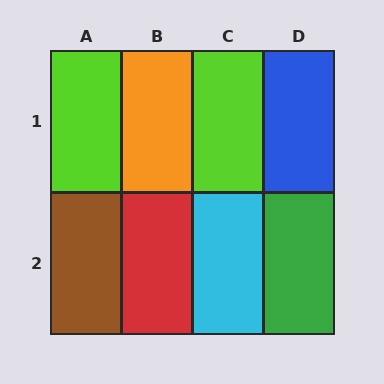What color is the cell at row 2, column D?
Green.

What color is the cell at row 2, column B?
Red.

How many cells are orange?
1 cell is orange.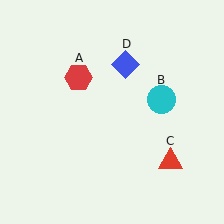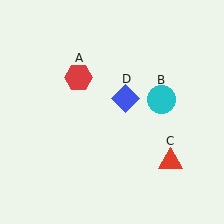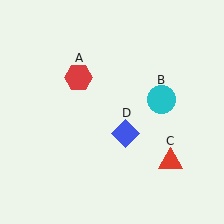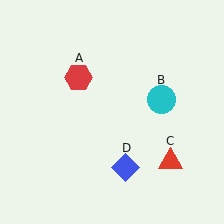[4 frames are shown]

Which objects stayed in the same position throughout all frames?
Red hexagon (object A) and cyan circle (object B) and red triangle (object C) remained stationary.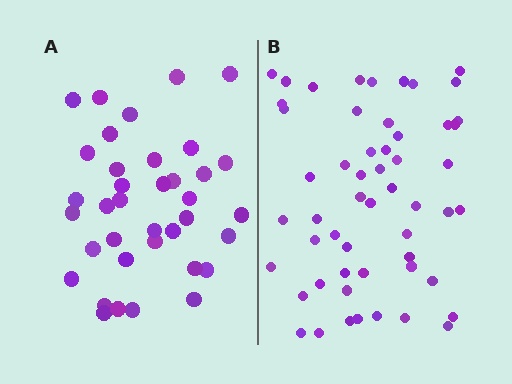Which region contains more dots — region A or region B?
Region B (the right region) has more dots.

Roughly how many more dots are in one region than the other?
Region B has approximately 15 more dots than region A.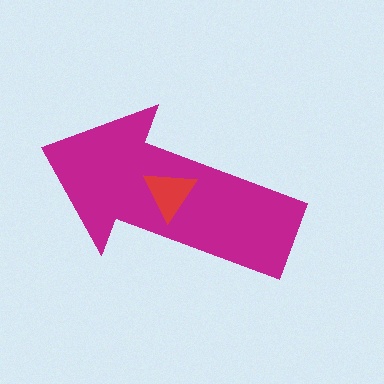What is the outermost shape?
The magenta arrow.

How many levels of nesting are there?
2.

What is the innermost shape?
The red triangle.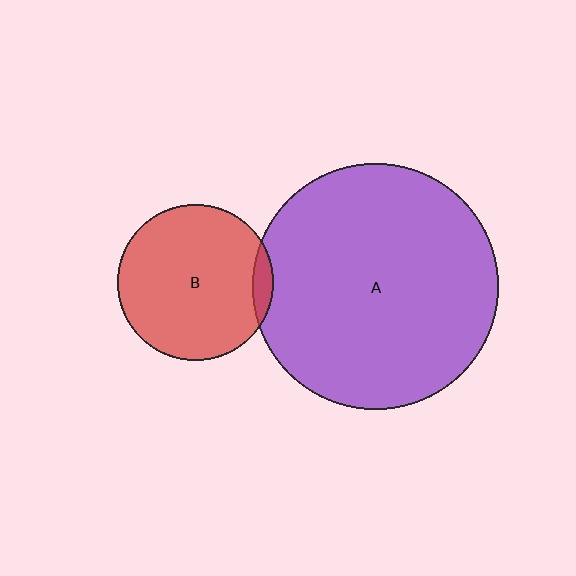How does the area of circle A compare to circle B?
Approximately 2.5 times.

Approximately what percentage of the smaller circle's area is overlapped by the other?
Approximately 5%.